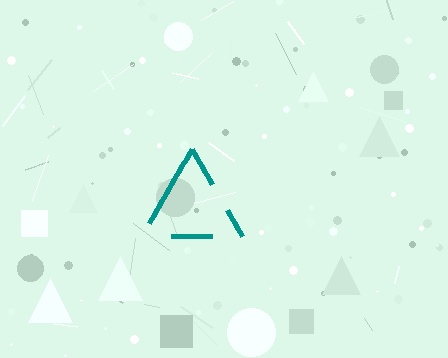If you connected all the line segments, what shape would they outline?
They would outline a triangle.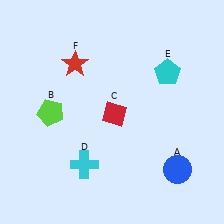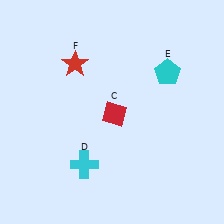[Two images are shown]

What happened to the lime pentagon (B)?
The lime pentagon (B) was removed in Image 2. It was in the bottom-left area of Image 1.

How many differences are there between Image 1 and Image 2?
There are 2 differences between the two images.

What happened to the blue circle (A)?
The blue circle (A) was removed in Image 2. It was in the bottom-right area of Image 1.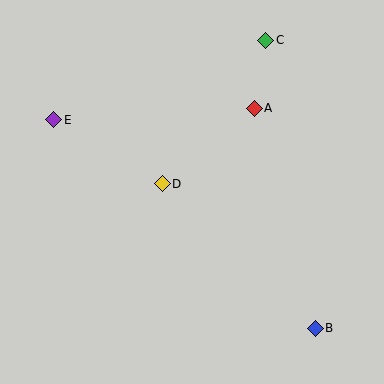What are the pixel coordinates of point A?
Point A is at (254, 108).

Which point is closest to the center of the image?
Point D at (162, 184) is closest to the center.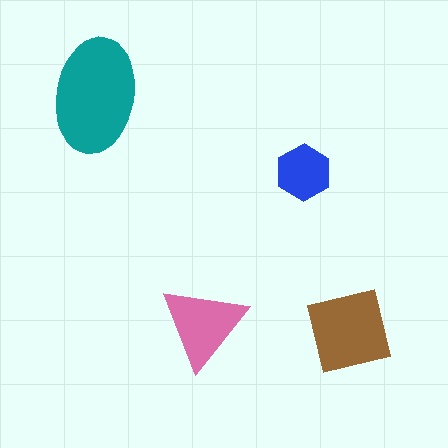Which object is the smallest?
The blue hexagon.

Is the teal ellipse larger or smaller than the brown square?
Larger.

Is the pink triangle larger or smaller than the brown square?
Smaller.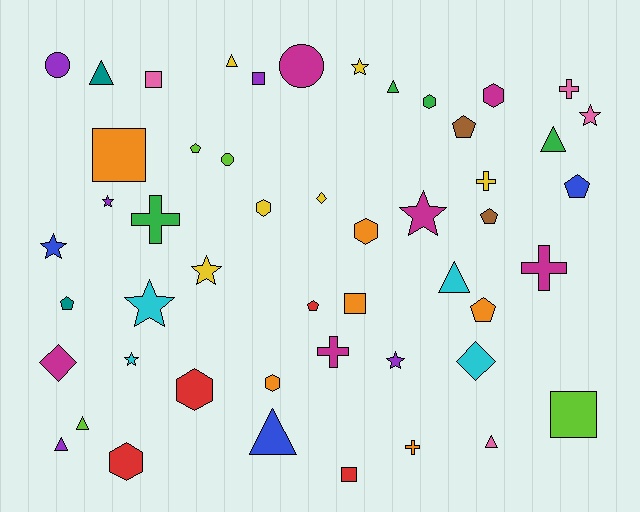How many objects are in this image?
There are 50 objects.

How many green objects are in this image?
There are 4 green objects.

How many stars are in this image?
There are 9 stars.